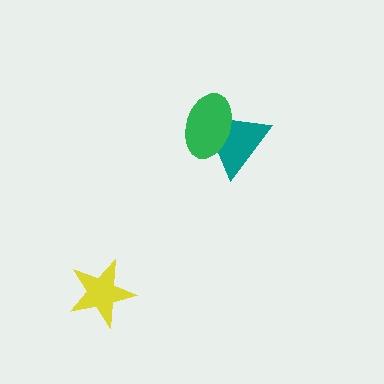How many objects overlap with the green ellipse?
1 object overlaps with the green ellipse.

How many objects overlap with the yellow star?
0 objects overlap with the yellow star.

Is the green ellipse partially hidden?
No, no other shape covers it.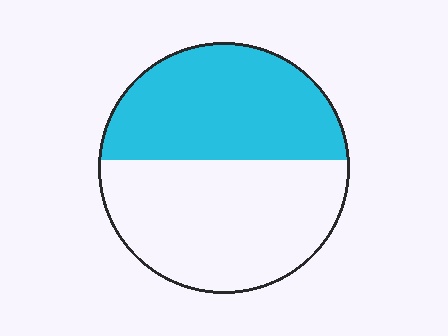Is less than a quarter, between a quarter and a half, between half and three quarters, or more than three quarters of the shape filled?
Between a quarter and a half.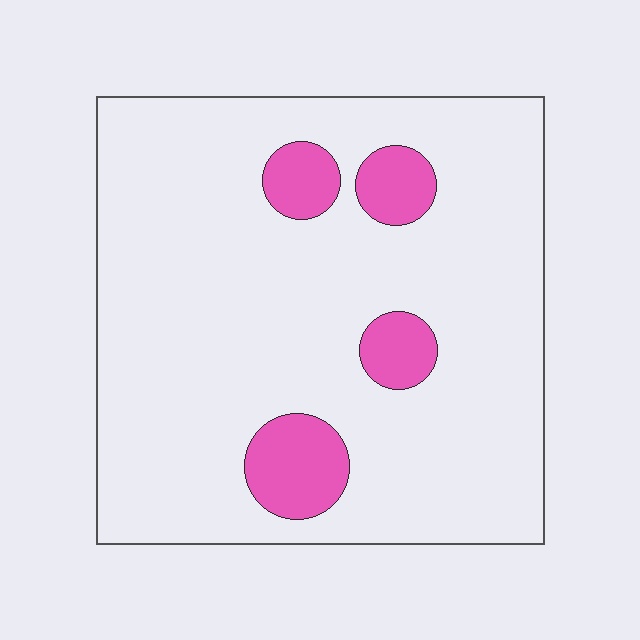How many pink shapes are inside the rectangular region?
4.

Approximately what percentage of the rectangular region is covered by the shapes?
Approximately 10%.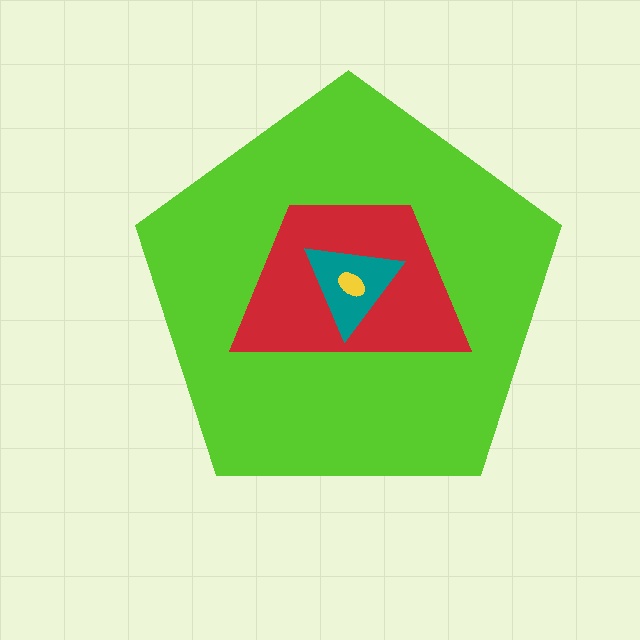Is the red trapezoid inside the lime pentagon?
Yes.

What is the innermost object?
The yellow ellipse.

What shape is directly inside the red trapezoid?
The teal triangle.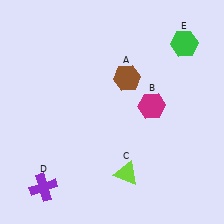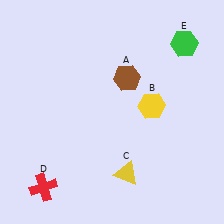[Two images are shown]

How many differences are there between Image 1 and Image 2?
There are 3 differences between the two images.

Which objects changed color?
B changed from magenta to yellow. C changed from lime to yellow. D changed from purple to red.